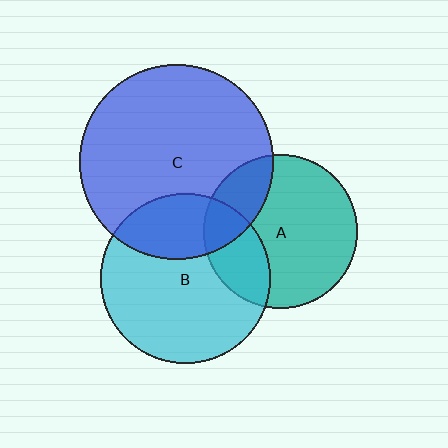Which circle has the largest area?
Circle C (blue).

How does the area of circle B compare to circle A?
Approximately 1.2 times.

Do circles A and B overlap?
Yes.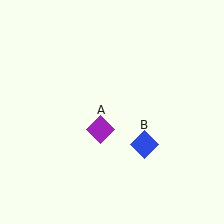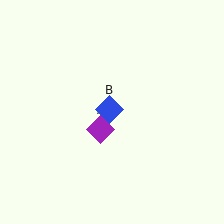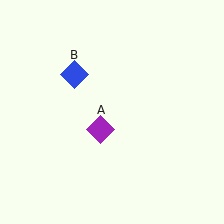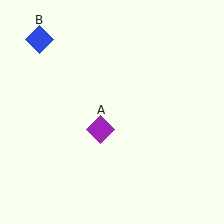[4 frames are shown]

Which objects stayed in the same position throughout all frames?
Purple diamond (object A) remained stationary.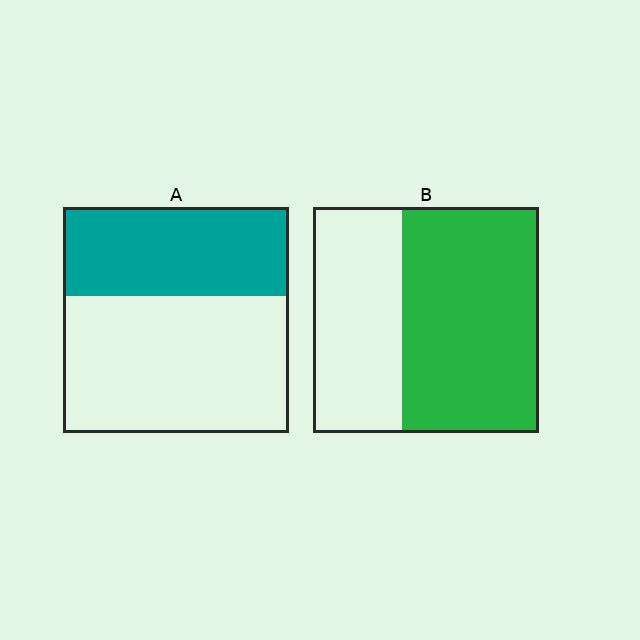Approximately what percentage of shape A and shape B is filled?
A is approximately 40% and B is approximately 60%.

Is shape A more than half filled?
No.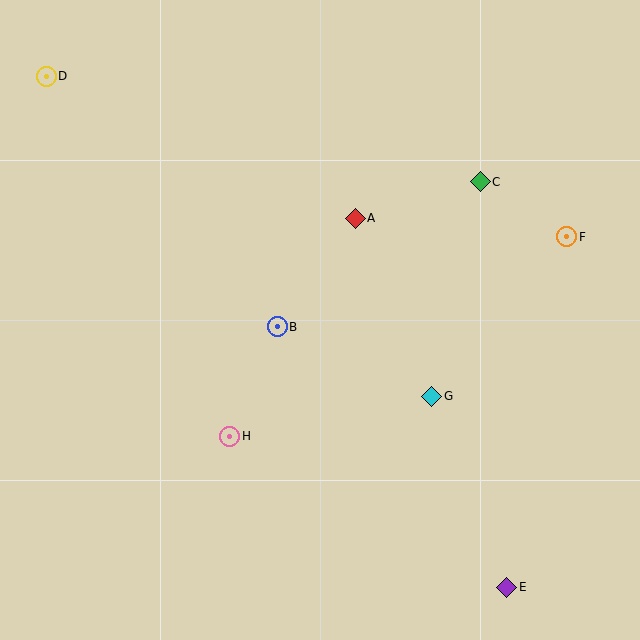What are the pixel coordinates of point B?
Point B is at (277, 327).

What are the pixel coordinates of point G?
Point G is at (432, 396).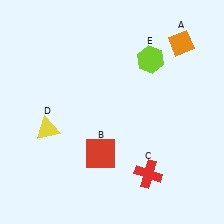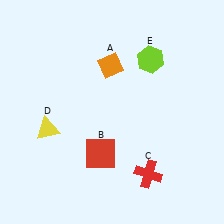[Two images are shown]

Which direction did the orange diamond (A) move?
The orange diamond (A) moved left.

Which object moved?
The orange diamond (A) moved left.